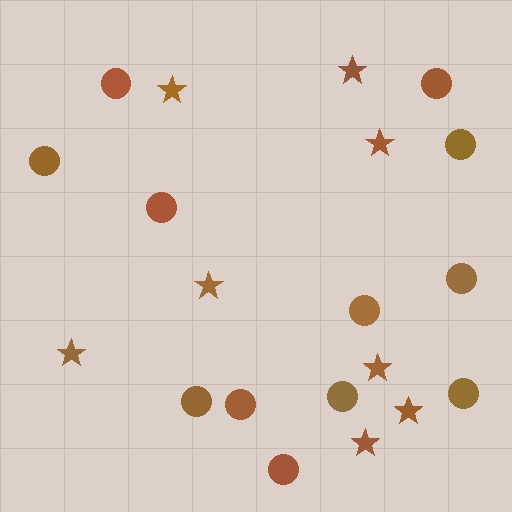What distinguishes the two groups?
There are 2 groups: one group of circles (12) and one group of stars (8).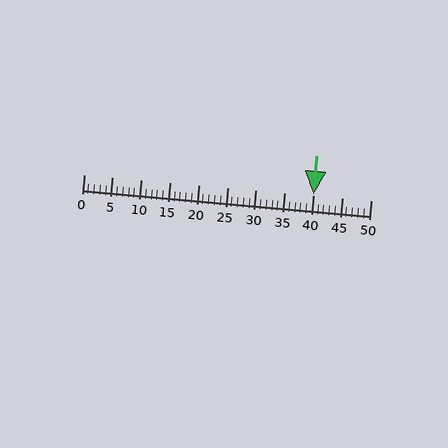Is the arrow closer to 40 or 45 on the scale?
The arrow is closer to 40.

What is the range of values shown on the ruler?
The ruler shows values from 0 to 50.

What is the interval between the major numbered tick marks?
The major tick marks are spaced 5 units apart.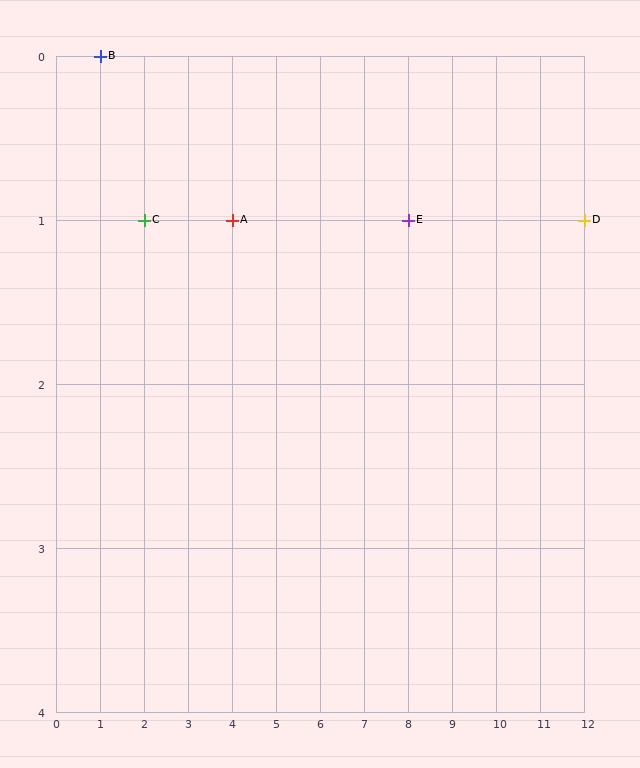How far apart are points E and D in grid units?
Points E and D are 4 columns apart.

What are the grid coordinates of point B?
Point B is at grid coordinates (1, 0).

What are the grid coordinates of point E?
Point E is at grid coordinates (8, 1).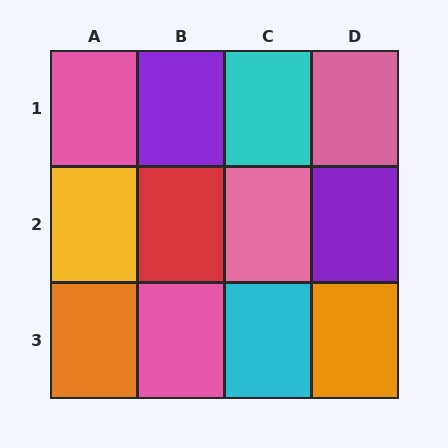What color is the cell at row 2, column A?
Yellow.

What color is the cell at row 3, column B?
Pink.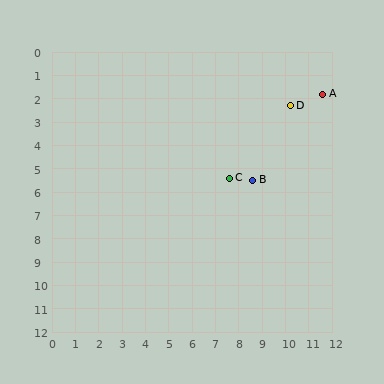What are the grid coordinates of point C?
Point C is at approximately (7.6, 5.4).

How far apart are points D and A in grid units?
Points D and A are about 1.5 grid units apart.